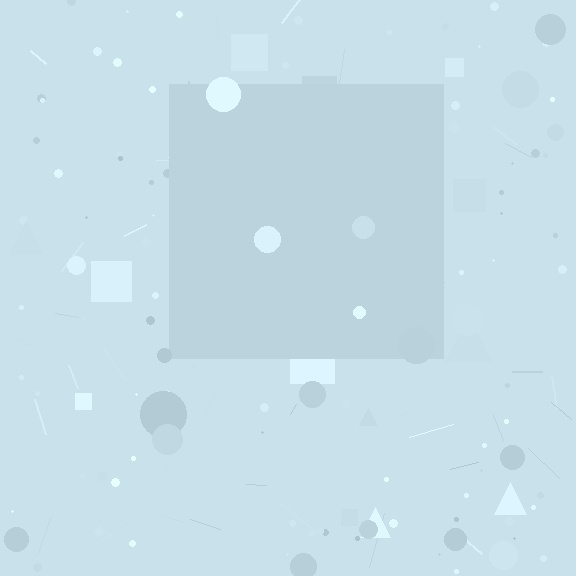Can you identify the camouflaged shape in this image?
The camouflaged shape is a square.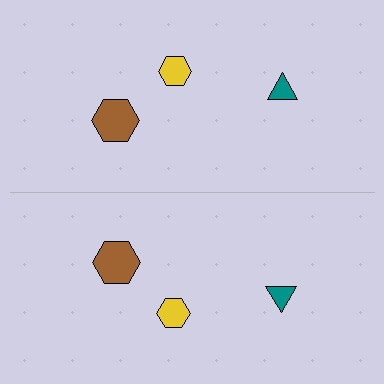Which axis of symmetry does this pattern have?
The pattern has a horizontal axis of symmetry running through the center of the image.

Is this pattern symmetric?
Yes, this pattern has bilateral (reflection) symmetry.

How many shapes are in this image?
There are 6 shapes in this image.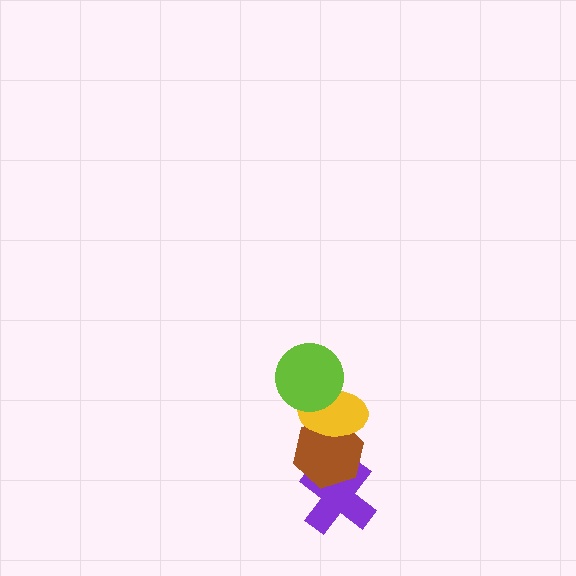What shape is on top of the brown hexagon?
The yellow ellipse is on top of the brown hexagon.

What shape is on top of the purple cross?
The brown hexagon is on top of the purple cross.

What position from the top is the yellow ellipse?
The yellow ellipse is 2nd from the top.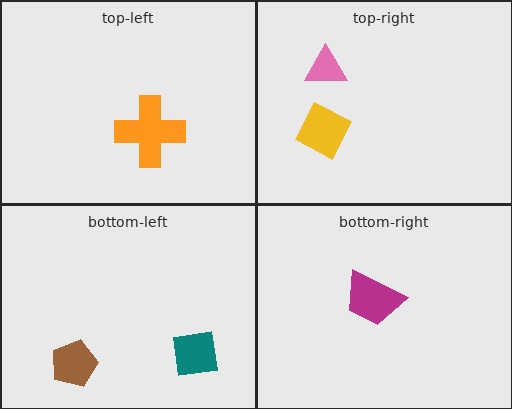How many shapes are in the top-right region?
2.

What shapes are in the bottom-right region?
The magenta trapezoid.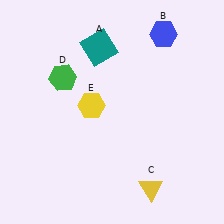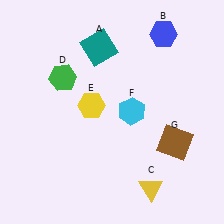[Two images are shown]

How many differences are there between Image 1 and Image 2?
There are 2 differences between the two images.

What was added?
A cyan hexagon (F), a brown square (G) were added in Image 2.